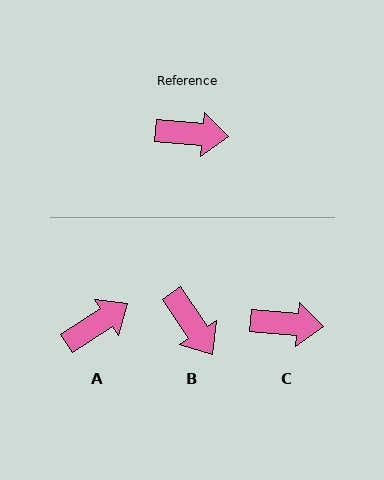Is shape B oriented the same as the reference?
No, it is off by about 51 degrees.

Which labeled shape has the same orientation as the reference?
C.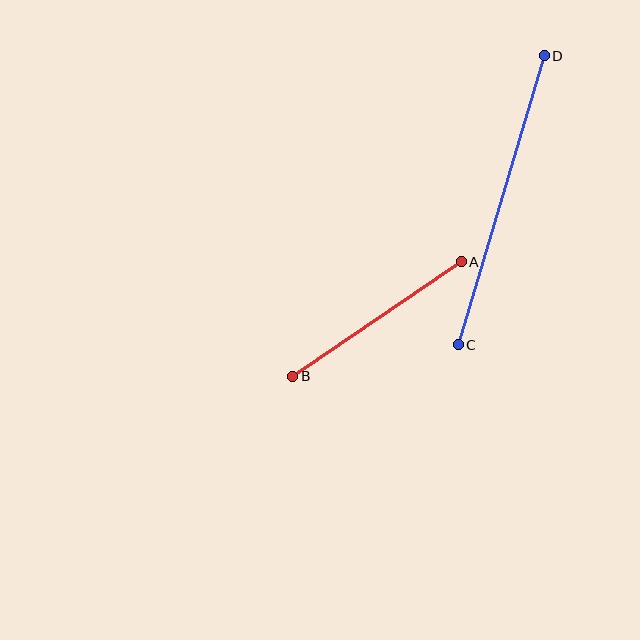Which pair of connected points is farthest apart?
Points C and D are farthest apart.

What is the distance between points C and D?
The distance is approximately 301 pixels.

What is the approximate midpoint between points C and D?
The midpoint is at approximately (501, 200) pixels.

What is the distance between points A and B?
The distance is approximately 203 pixels.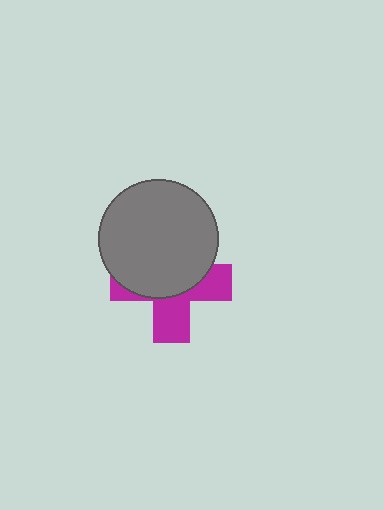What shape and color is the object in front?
The object in front is a gray circle.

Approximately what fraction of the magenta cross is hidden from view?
Roughly 56% of the magenta cross is hidden behind the gray circle.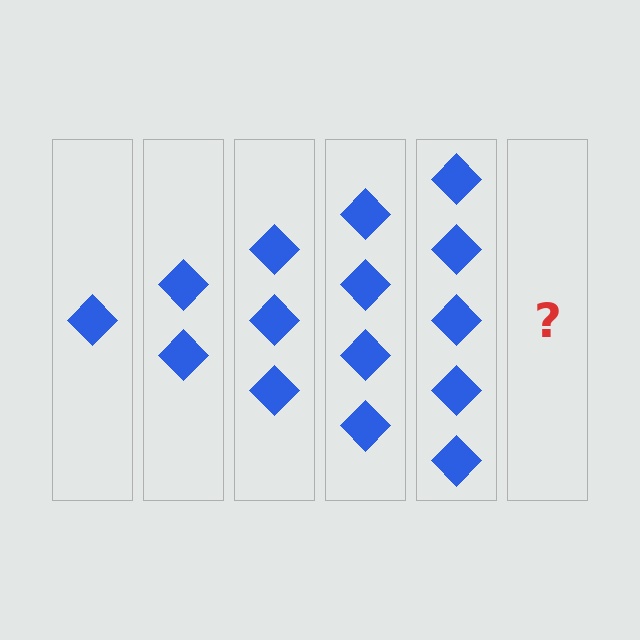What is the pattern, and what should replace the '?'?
The pattern is that each step adds one more diamond. The '?' should be 6 diamonds.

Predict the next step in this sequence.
The next step is 6 diamonds.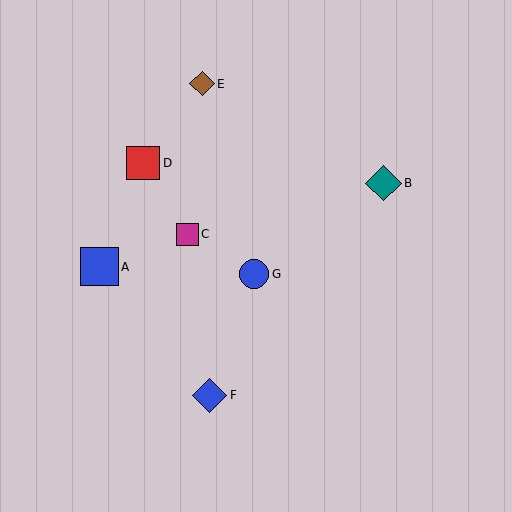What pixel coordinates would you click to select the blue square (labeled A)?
Click at (99, 267) to select the blue square A.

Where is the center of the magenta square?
The center of the magenta square is at (187, 234).